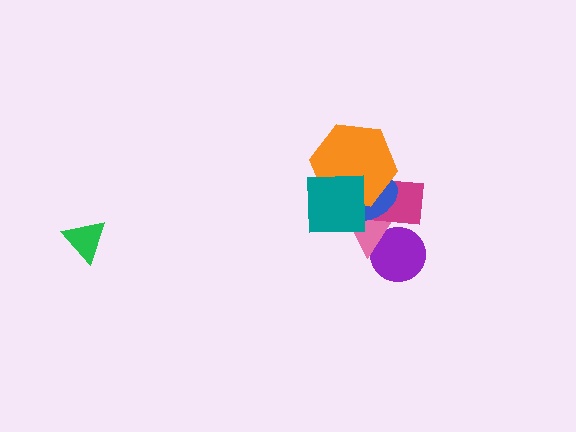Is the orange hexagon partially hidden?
Yes, it is partially covered by another shape.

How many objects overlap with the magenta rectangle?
5 objects overlap with the magenta rectangle.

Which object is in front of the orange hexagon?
The teal square is in front of the orange hexagon.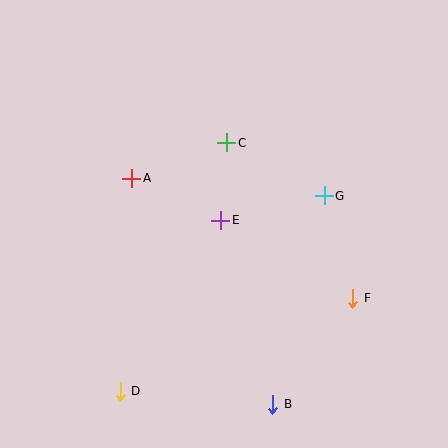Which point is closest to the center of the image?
Point E at (221, 220) is closest to the center.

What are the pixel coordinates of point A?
Point A is at (132, 178).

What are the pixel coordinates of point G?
Point G is at (324, 196).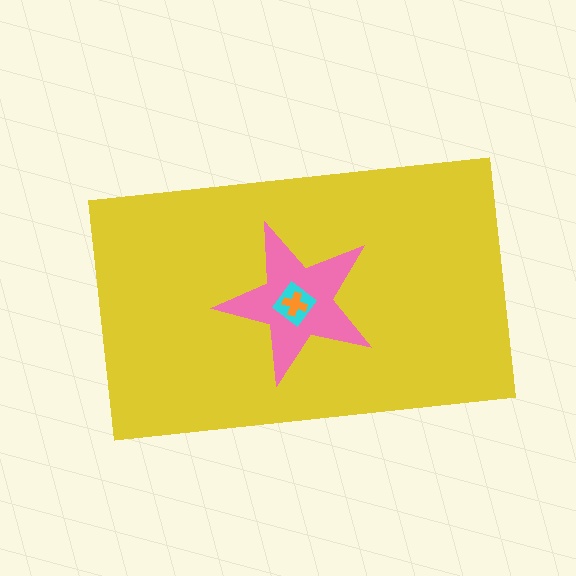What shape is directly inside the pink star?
The cyan diamond.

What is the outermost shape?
The yellow rectangle.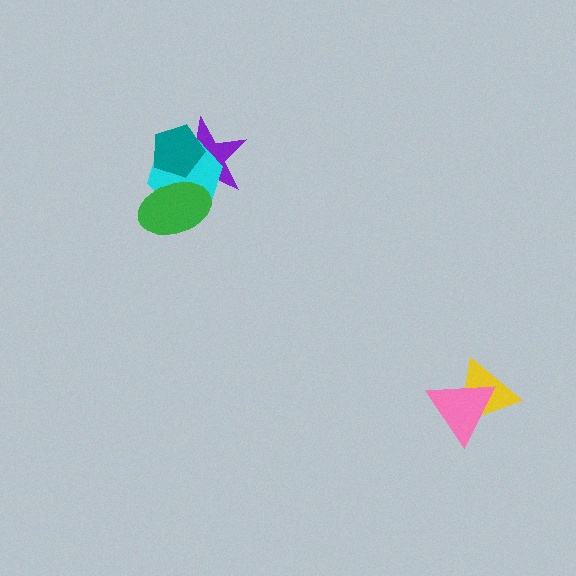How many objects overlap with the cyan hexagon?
3 objects overlap with the cyan hexagon.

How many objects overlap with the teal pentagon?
3 objects overlap with the teal pentagon.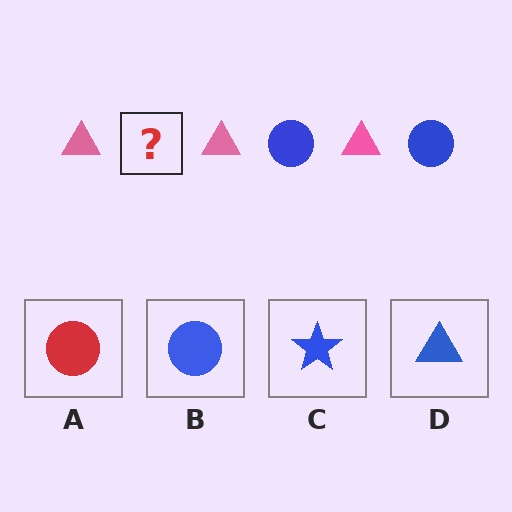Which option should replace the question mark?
Option B.